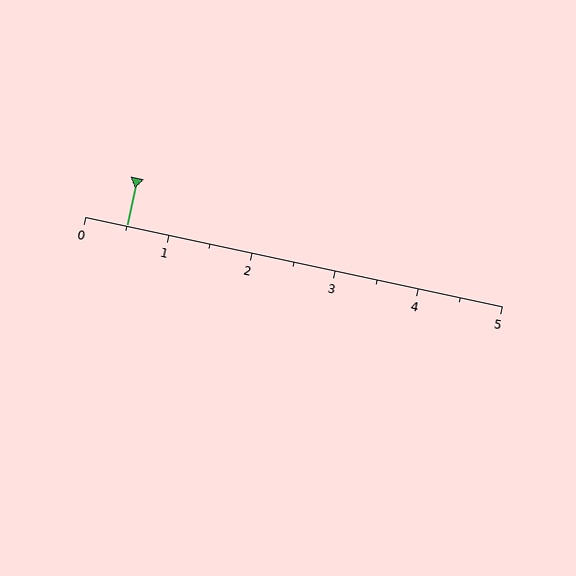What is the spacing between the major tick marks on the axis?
The major ticks are spaced 1 apart.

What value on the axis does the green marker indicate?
The marker indicates approximately 0.5.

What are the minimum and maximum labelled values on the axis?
The axis runs from 0 to 5.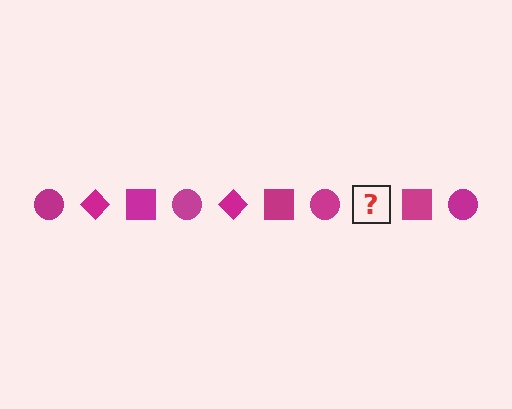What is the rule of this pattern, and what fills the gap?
The rule is that the pattern cycles through circle, diamond, square shapes in magenta. The gap should be filled with a magenta diamond.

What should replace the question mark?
The question mark should be replaced with a magenta diamond.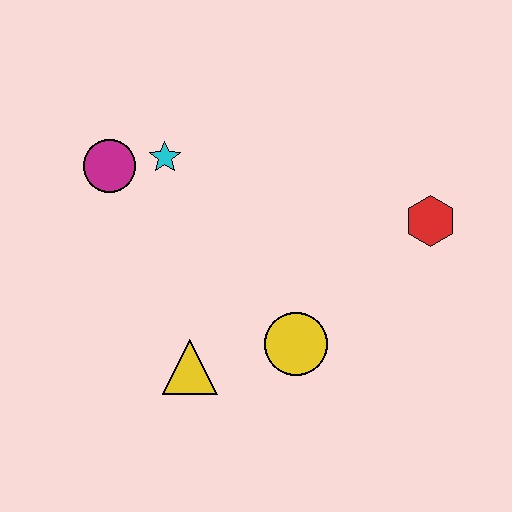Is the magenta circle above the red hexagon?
Yes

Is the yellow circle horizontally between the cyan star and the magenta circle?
No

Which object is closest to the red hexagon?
The yellow circle is closest to the red hexagon.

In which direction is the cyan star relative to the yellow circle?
The cyan star is above the yellow circle.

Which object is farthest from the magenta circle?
The red hexagon is farthest from the magenta circle.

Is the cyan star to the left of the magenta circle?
No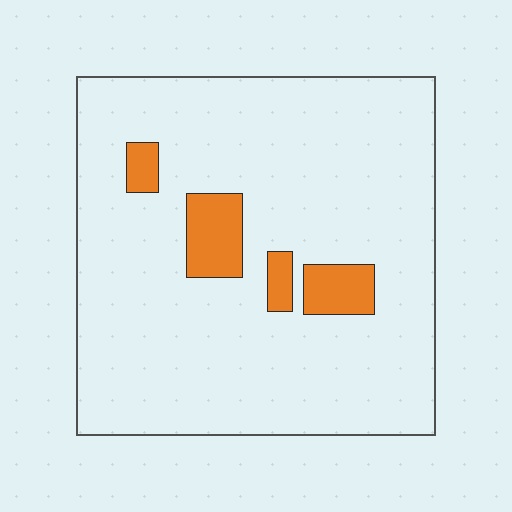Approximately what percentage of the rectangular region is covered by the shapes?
Approximately 10%.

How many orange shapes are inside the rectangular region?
4.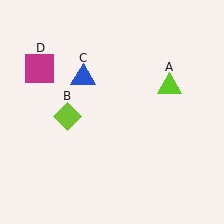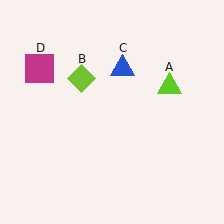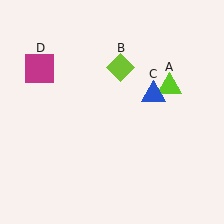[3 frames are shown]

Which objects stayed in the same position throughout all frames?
Lime triangle (object A) and magenta square (object D) remained stationary.